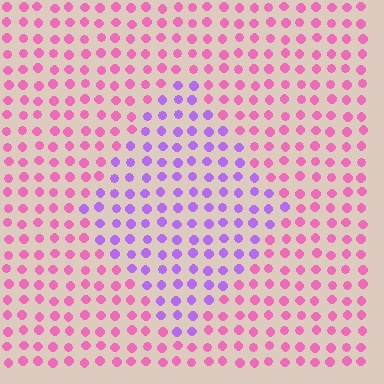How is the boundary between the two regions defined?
The boundary is defined purely by a slight shift in hue (about 51 degrees). Spacing, size, and orientation are identical on both sides.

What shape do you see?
I see a diamond.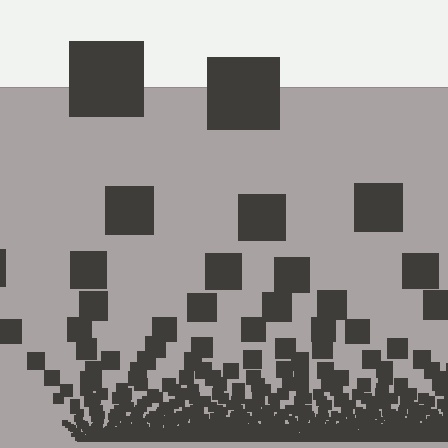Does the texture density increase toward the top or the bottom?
Density increases toward the bottom.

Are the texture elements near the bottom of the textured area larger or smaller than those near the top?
Smaller. The gradient is inverted — elements near the bottom are smaller and denser.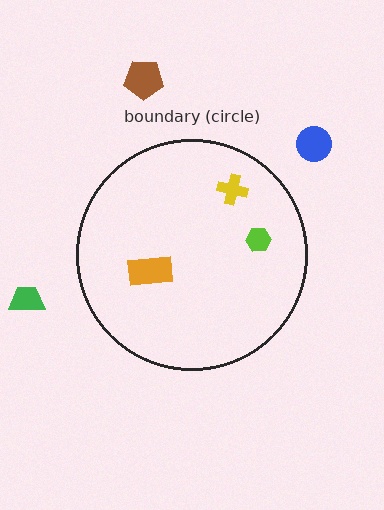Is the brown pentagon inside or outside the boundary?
Outside.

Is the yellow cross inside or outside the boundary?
Inside.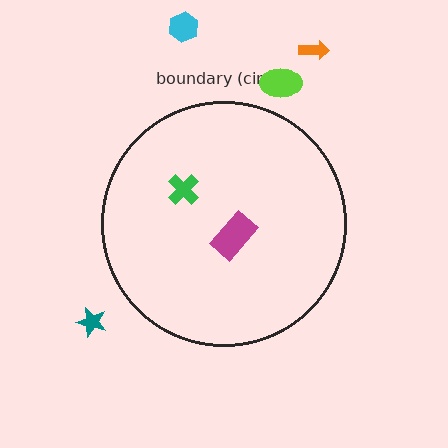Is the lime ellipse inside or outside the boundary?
Outside.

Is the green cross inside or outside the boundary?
Inside.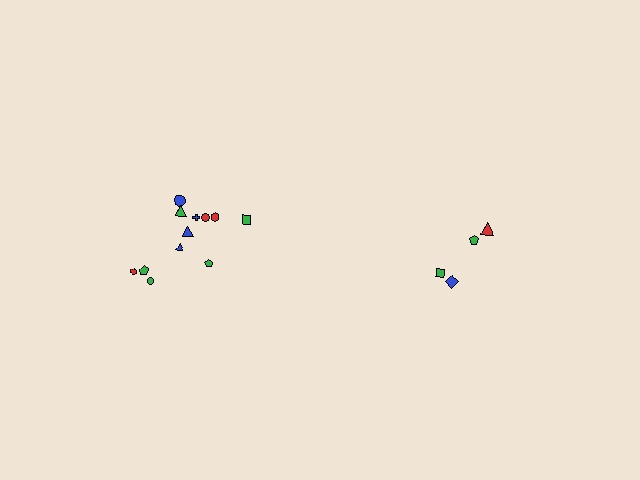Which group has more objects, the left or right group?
The left group.